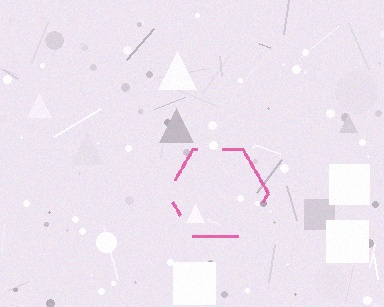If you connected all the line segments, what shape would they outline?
They would outline a hexagon.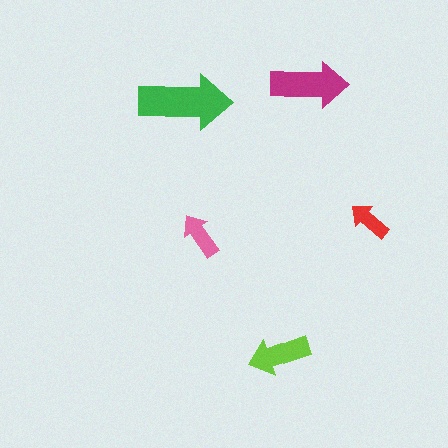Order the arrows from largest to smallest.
the green one, the magenta one, the lime one, the pink one, the red one.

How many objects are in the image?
There are 5 objects in the image.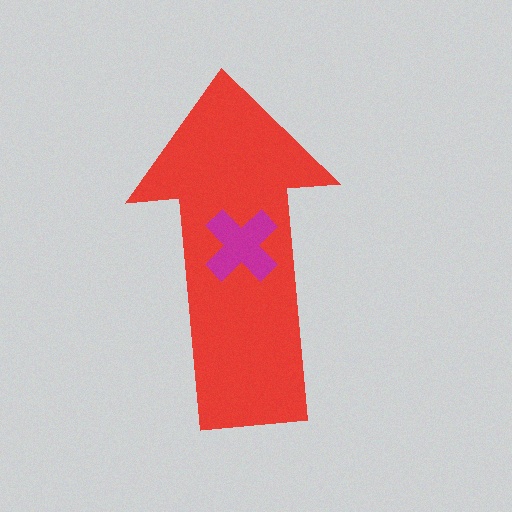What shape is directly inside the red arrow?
The magenta cross.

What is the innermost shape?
The magenta cross.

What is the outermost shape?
The red arrow.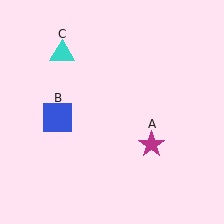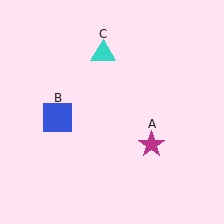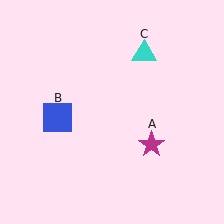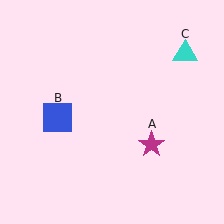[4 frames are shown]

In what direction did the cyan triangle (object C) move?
The cyan triangle (object C) moved right.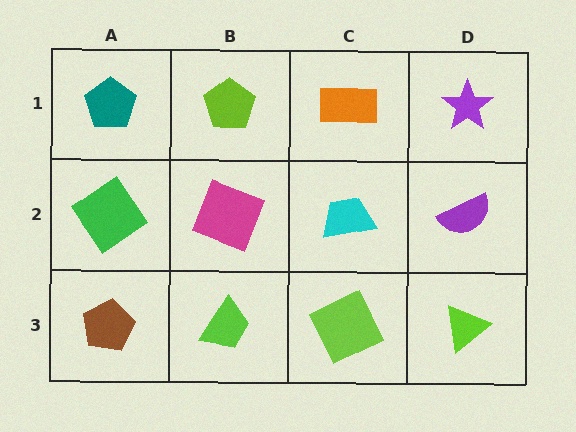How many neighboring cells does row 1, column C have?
3.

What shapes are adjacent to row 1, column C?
A cyan trapezoid (row 2, column C), a lime pentagon (row 1, column B), a purple star (row 1, column D).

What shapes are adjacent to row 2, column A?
A teal pentagon (row 1, column A), a brown pentagon (row 3, column A), a magenta square (row 2, column B).